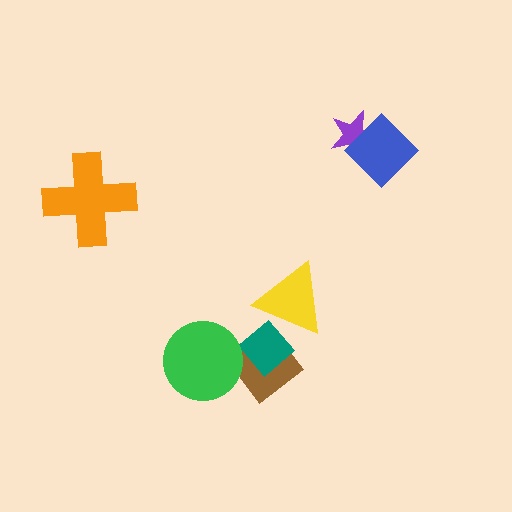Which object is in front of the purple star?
The blue diamond is in front of the purple star.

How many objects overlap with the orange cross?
0 objects overlap with the orange cross.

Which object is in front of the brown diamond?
The teal diamond is in front of the brown diamond.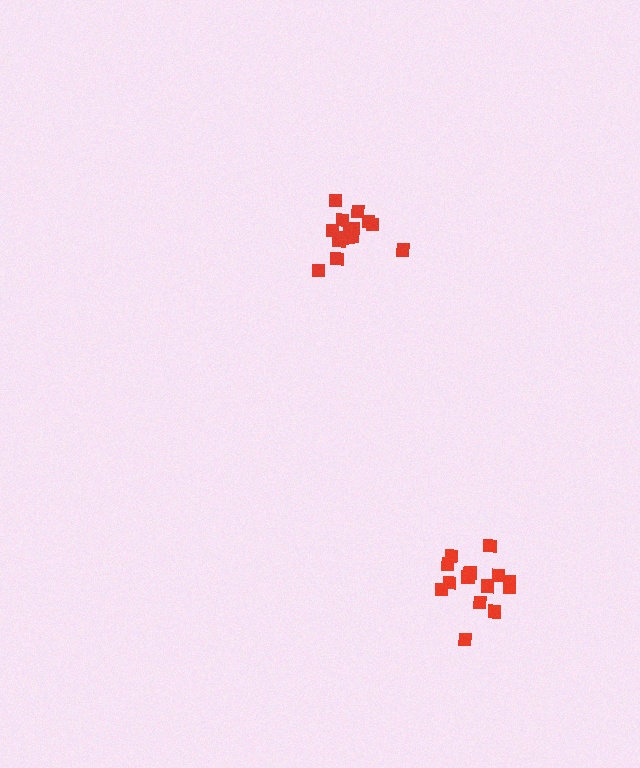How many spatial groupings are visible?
There are 2 spatial groupings.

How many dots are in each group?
Group 1: 15 dots, Group 2: 15 dots (30 total).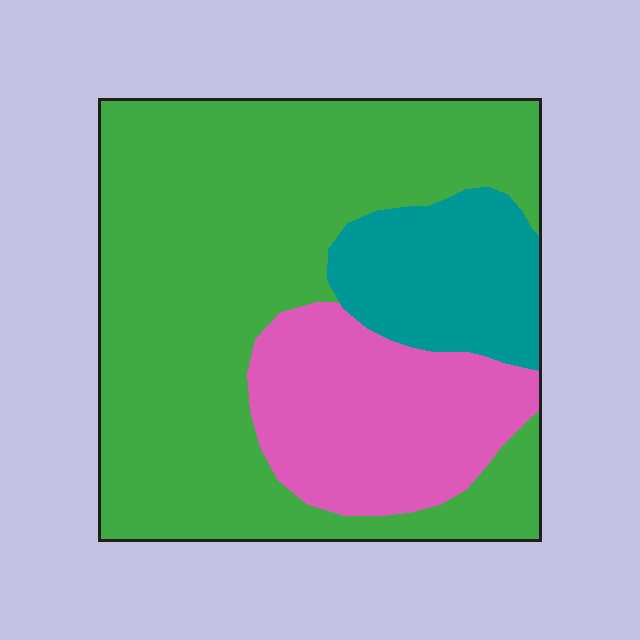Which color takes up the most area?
Green, at roughly 65%.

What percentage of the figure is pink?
Pink takes up less than a quarter of the figure.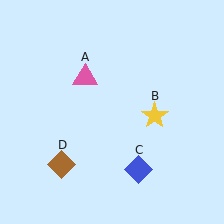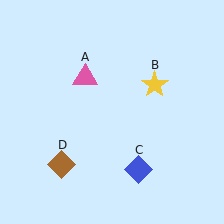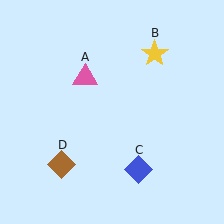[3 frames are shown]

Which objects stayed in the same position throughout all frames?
Pink triangle (object A) and blue diamond (object C) and brown diamond (object D) remained stationary.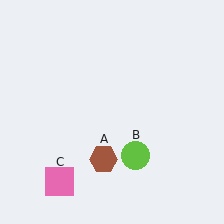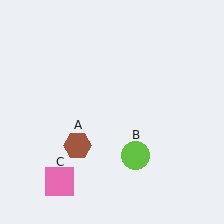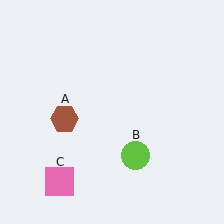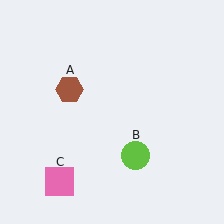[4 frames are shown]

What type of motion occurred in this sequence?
The brown hexagon (object A) rotated clockwise around the center of the scene.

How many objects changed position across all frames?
1 object changed position: brown hexagon (object A).